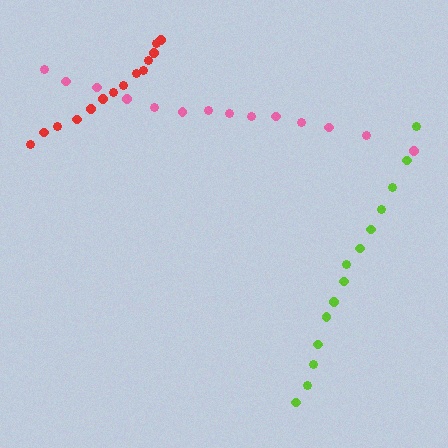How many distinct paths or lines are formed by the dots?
There are 3 distinct paths.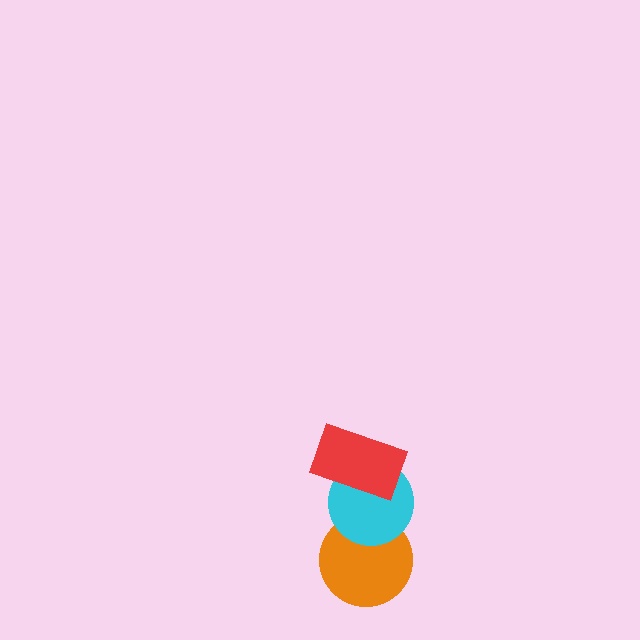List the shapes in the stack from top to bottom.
From top to bottom: the red rectangle, the cyan circle, the orange circle.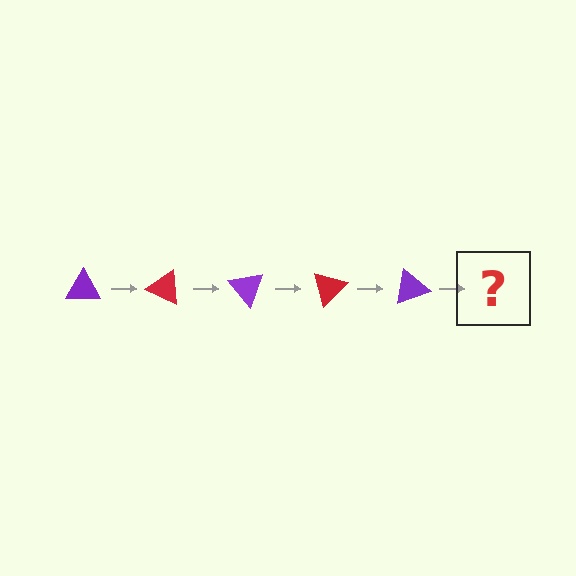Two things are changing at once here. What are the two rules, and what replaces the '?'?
The two rules are that it rotates 25 degrees each step and the color cycles through purple and red. The '?' should be a red triangle, rotated 125 degrees from the start.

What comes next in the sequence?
The next element should be a red triangle, rotated 125 degrees from the start.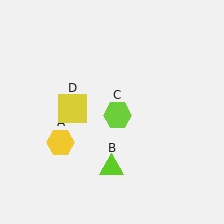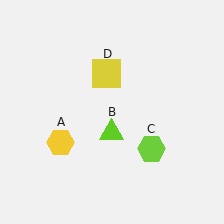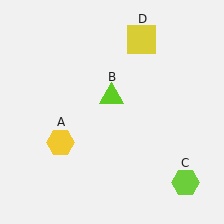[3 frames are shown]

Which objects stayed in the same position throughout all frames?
Yellow hexagon (object A) remained stationary.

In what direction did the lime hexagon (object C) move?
The lime hexagon (object C) moved down and to the right.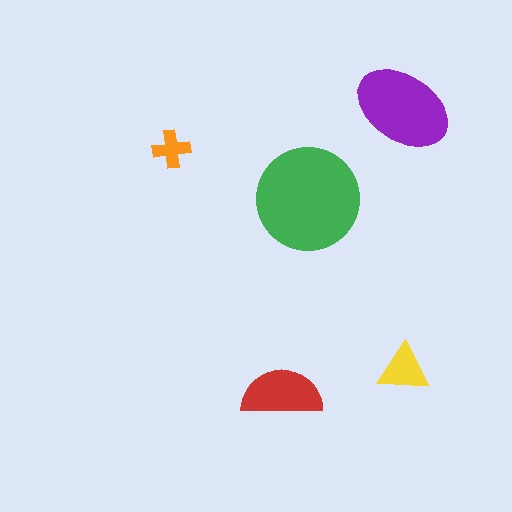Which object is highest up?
The purple ellipse is topmost.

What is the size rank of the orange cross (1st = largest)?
5th.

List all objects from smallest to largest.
The orange cross, the yellow triangle, the red semicircle, the purple ellipse, the green circle.